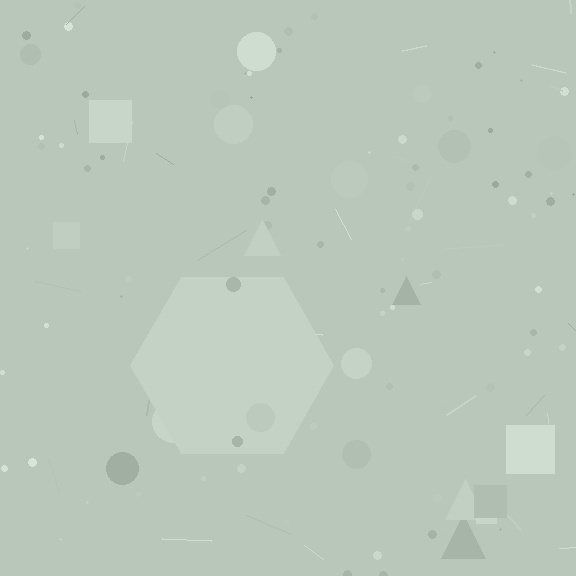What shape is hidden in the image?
A hexagon is hidden in the image.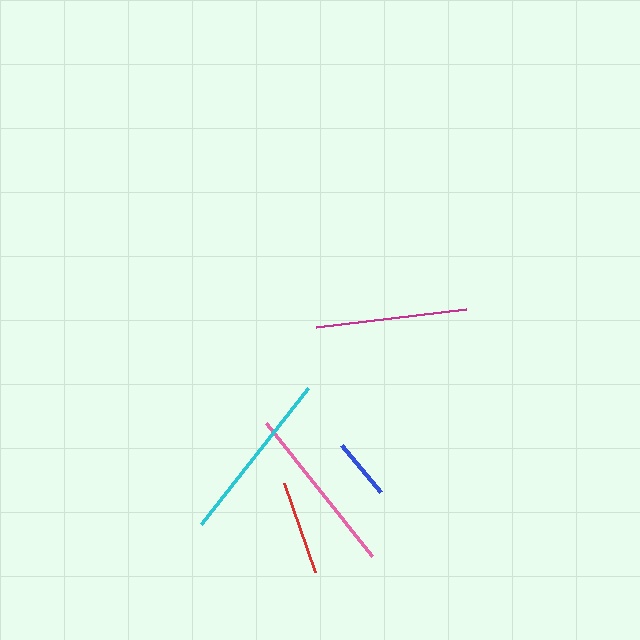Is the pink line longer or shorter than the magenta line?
The pink line is longer than the magenta line.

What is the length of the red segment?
The red segment is approximately 95 pixels long.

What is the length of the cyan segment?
The cyan segment is approximately 173 pixels long.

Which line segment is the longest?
The cyan line is the longest at approximately 173 pixels.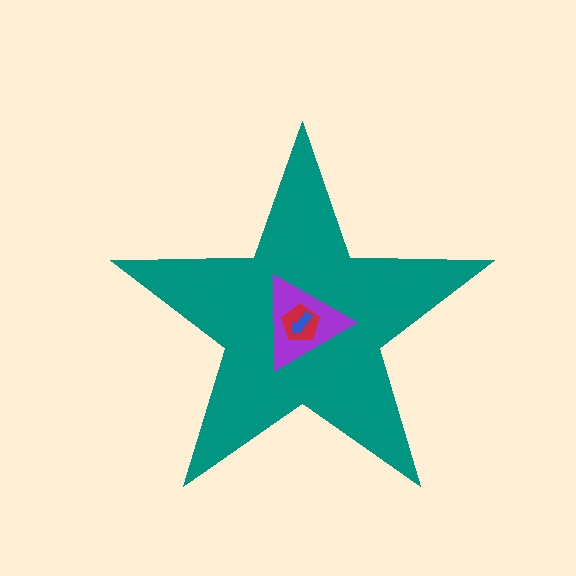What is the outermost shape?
The teal star.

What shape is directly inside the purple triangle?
The red pentagon.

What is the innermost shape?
The blue arrow.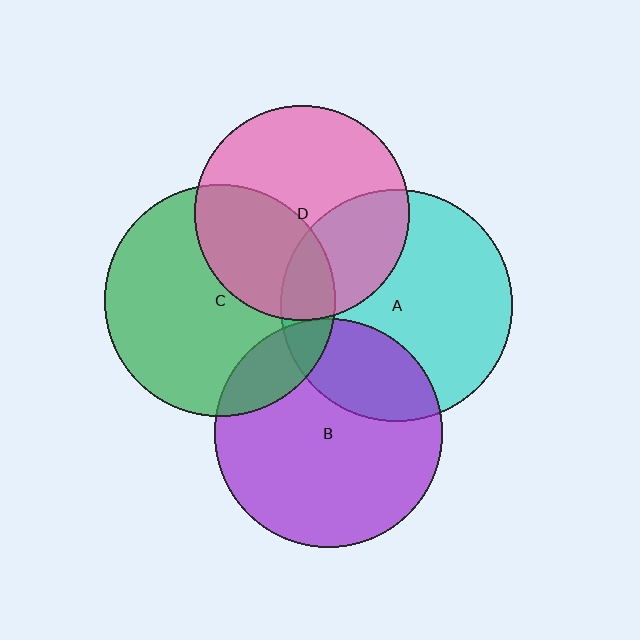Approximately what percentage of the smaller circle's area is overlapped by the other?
Approximately 30%.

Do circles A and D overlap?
Yes.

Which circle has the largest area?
Circle A (cyan).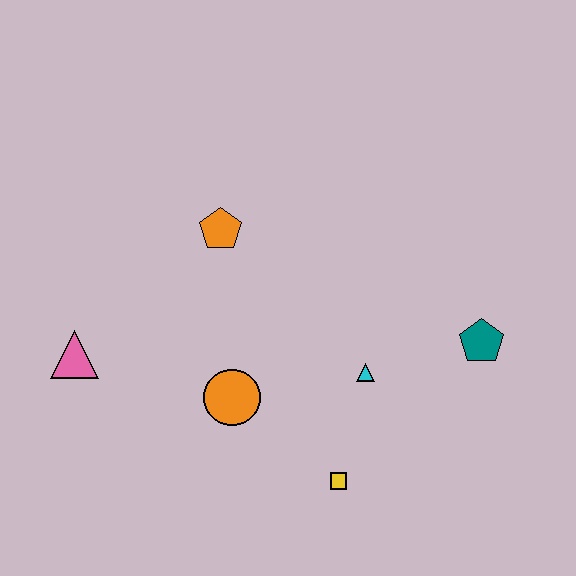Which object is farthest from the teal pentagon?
The pink triangle is farthest from the teal pentagon.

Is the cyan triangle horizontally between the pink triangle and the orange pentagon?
No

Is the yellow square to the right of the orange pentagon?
Yes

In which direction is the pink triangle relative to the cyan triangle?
The pink triangle is to the left of the cyan triangle.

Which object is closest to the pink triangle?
The orange circle is closest to the pink triangle.